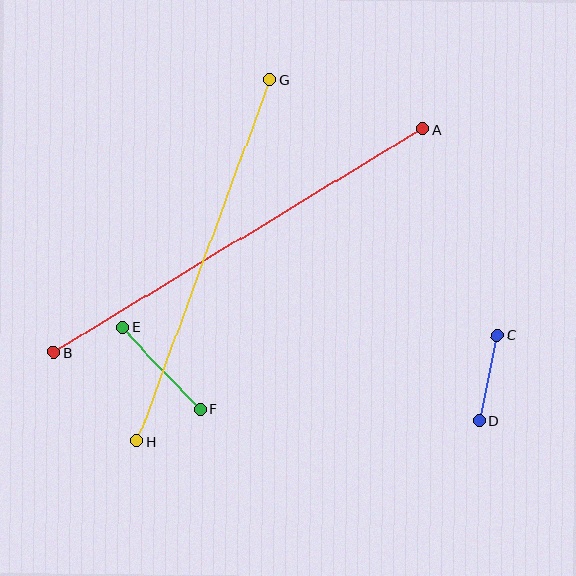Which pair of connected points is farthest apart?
Points A and B are farthest apart.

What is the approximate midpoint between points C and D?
The midpoint is at approximately (488, 378) pixels.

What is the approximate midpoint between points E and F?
The midpoint is at approximately (161, 368) pixels.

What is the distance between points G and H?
The distance is approximately 385 pixels.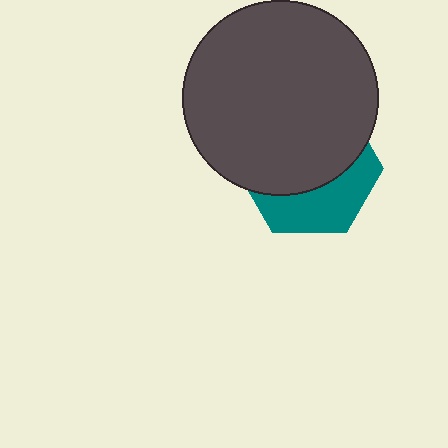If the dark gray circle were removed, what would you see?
You would see the complete teal hexagon.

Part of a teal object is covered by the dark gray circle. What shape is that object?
It is a hexagon.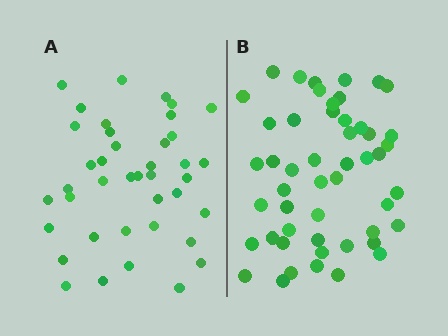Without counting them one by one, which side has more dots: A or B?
Region B (the right region) has more dots.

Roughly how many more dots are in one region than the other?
Region B has roughly 10 or so more dots than region A.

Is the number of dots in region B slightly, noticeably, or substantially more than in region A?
Region B has noticeably more, but not dramatically so. The ratio is roughly 1.2 to 1.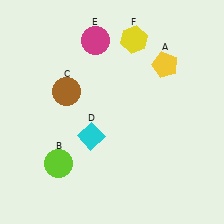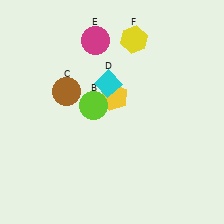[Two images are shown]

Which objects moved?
The objects that moved are: the yellow pentagon (A), the lime circle (B), the cyan diamond (D).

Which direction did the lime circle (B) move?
The lime circle (B) moved up.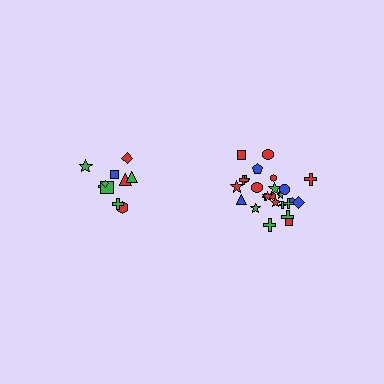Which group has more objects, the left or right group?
The right group.